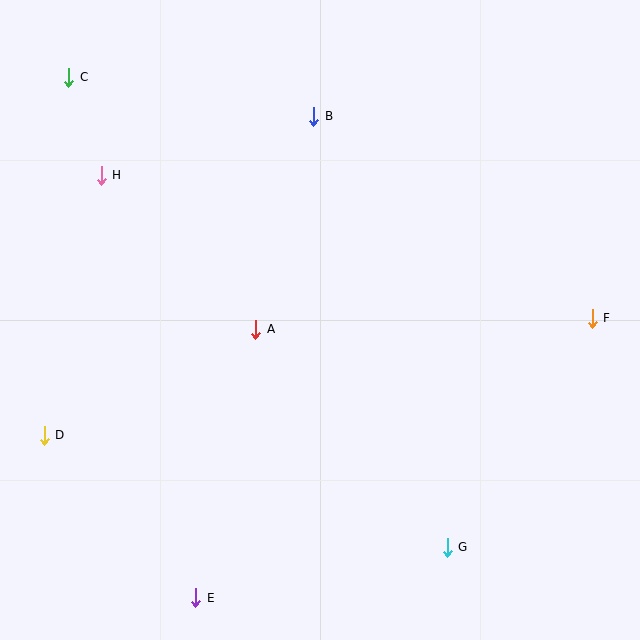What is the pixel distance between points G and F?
The distance between G and F is 271 pixels.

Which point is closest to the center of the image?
Point A at (256, 329) is closest to the center.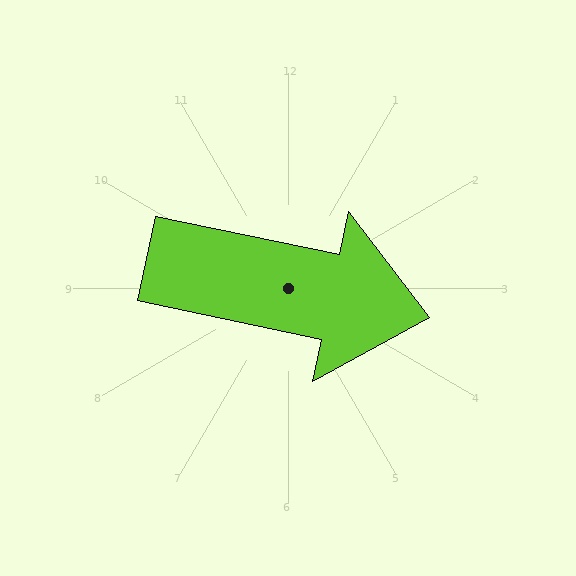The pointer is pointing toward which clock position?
Roughly 3 o'clock.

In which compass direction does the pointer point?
East.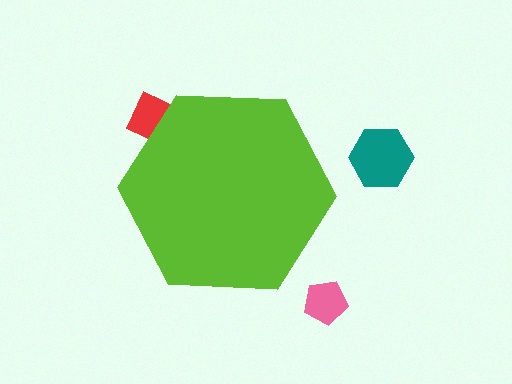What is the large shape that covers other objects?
A lime hexagon.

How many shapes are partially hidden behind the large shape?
1 shape is partially hidden.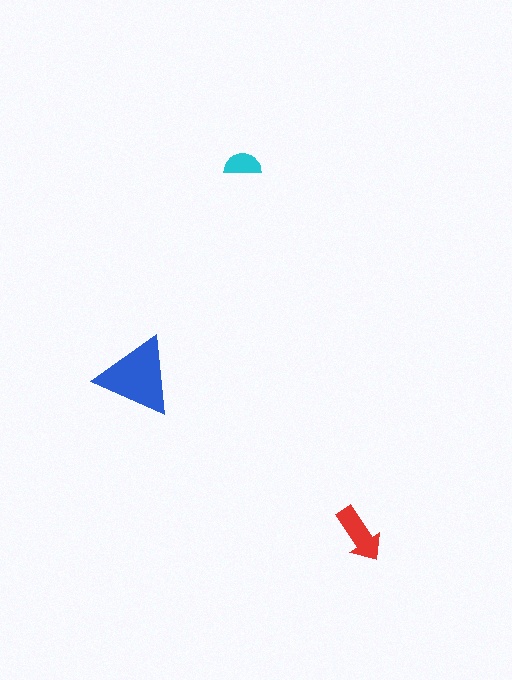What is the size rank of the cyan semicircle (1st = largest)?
3rd.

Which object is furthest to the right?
The red arrow is rightmost.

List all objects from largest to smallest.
The blue triangle, the red arrow, the cyan semicircle.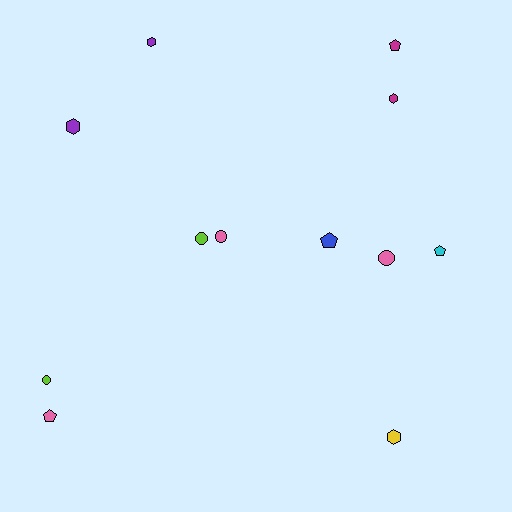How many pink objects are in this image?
There are 3 pink objects.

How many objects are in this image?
There are 12 objects.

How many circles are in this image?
There are 4 circles.